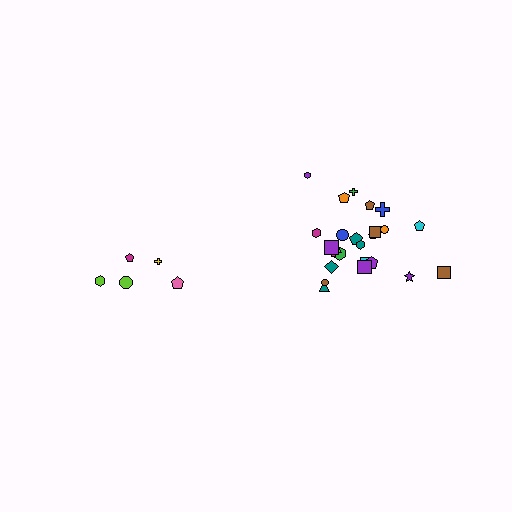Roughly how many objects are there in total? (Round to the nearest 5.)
Roughly 30 objects in total.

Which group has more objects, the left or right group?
The right group.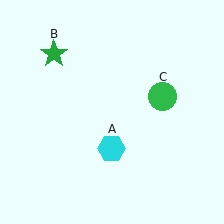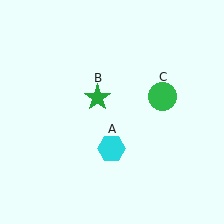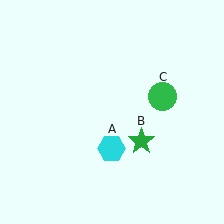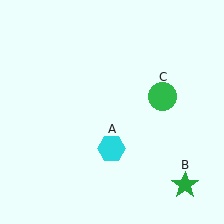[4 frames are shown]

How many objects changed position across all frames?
1 object changed position: green star (object B).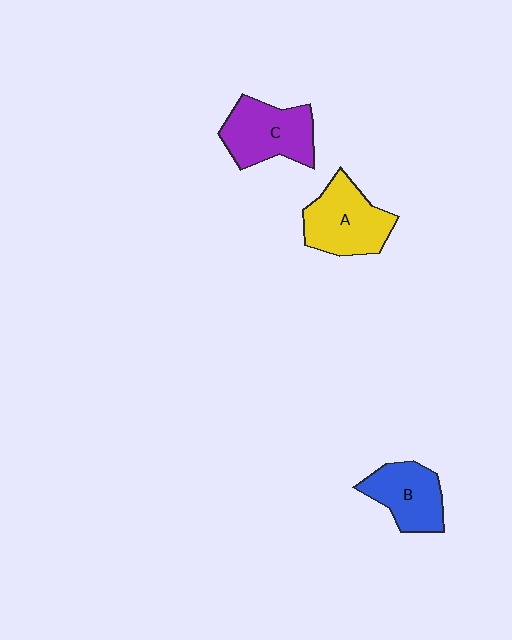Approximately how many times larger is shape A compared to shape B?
Approximately 1.2 times.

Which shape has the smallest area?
Shape B (blue).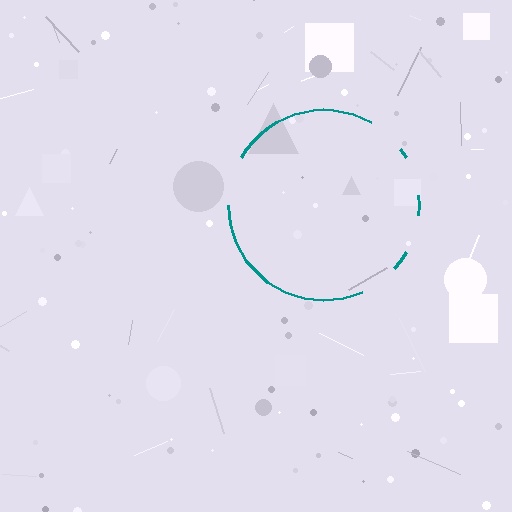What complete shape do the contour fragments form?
The contour fragments form a circle.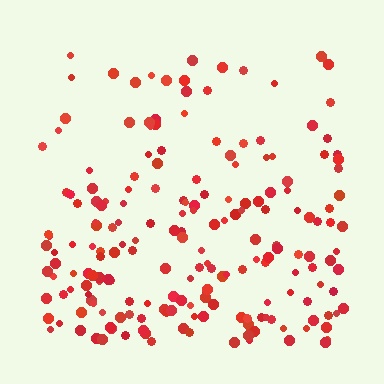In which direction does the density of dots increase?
From top to bottom, with the bottom side densest.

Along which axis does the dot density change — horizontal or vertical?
Vertical.